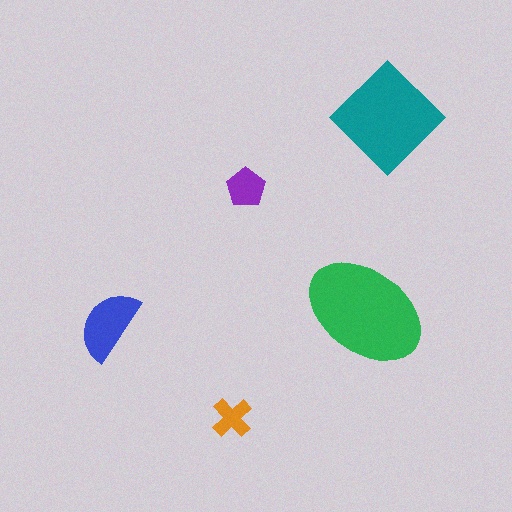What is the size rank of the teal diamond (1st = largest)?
2nd.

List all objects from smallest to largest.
The orange cross, the purple pentagon, the blue semicircle, the teal diamond, the green ellipse.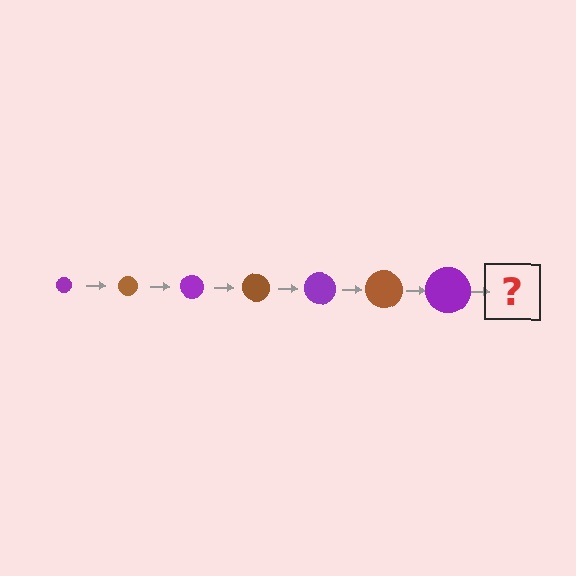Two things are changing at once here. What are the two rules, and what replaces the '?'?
The two rules are that the circle grows larger each step and the color cycles through purple and brown. The '?' should be a brown circle, larger than the previous one.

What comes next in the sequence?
The next element should be a brown circle, larger than the previous one.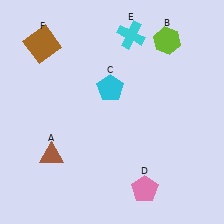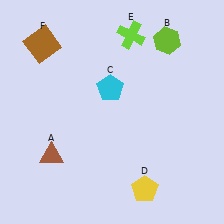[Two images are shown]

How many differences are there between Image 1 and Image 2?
There are 2 differences between the two images.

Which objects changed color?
D changed from pink to yellow. E changed from cyan to lime.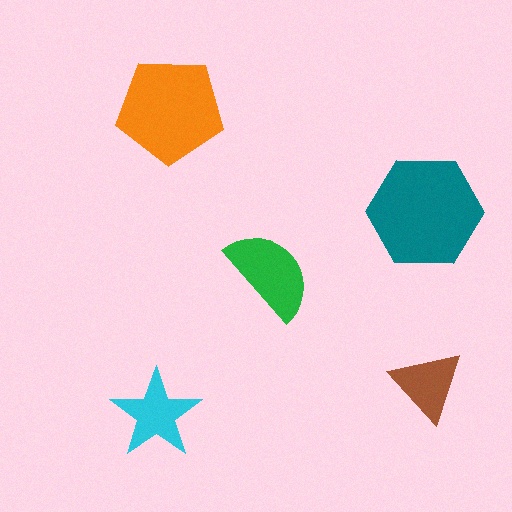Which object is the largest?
The teal hexagon.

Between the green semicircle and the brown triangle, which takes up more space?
The green semicircle.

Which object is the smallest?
The brown triangle.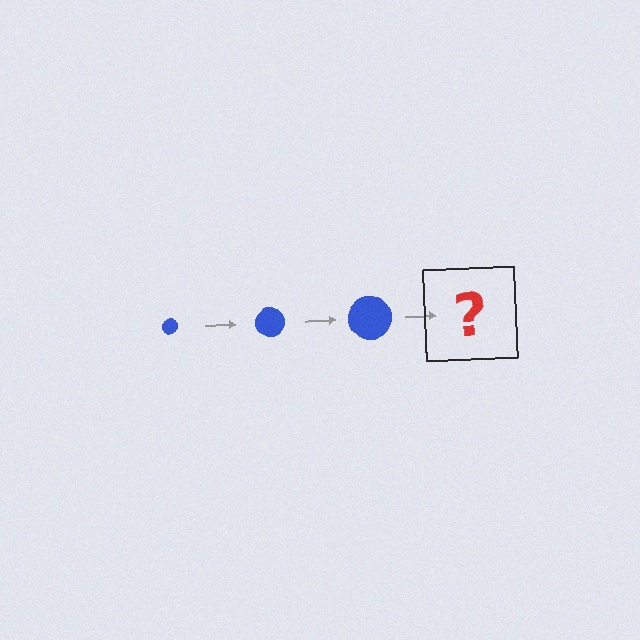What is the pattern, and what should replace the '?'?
The pattern is that the circle gets progressively larger each step. The '?' should be a blue circle, larger than the previous one.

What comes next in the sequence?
The next element should be a blue circle, larger than the previous one.